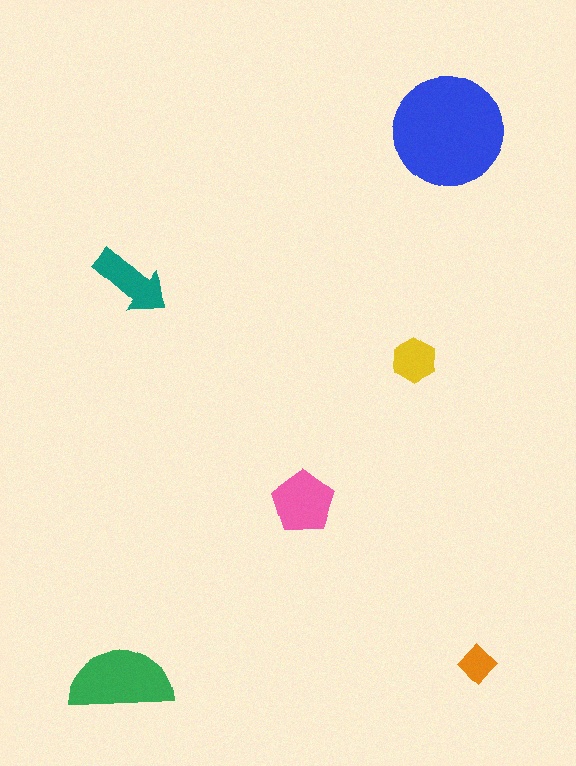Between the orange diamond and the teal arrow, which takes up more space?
The teal arrow.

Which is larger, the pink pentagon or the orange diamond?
The pink pentagon.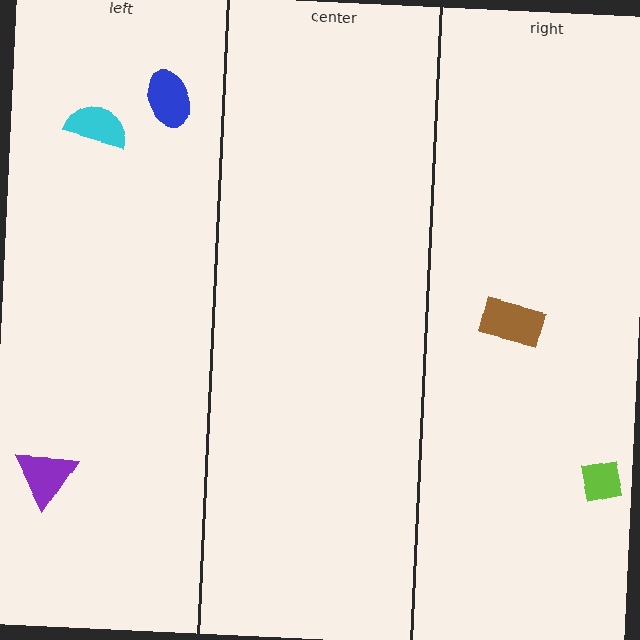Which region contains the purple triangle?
The left region.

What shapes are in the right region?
The brown rectangle, the lime square.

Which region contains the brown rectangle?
The right region.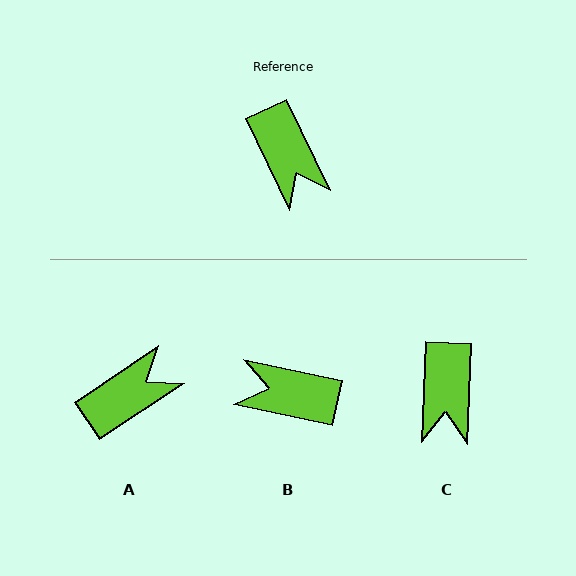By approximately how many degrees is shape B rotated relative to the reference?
Approximately 127 degrees clockwise.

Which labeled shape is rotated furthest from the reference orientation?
B, about 127 degrees away.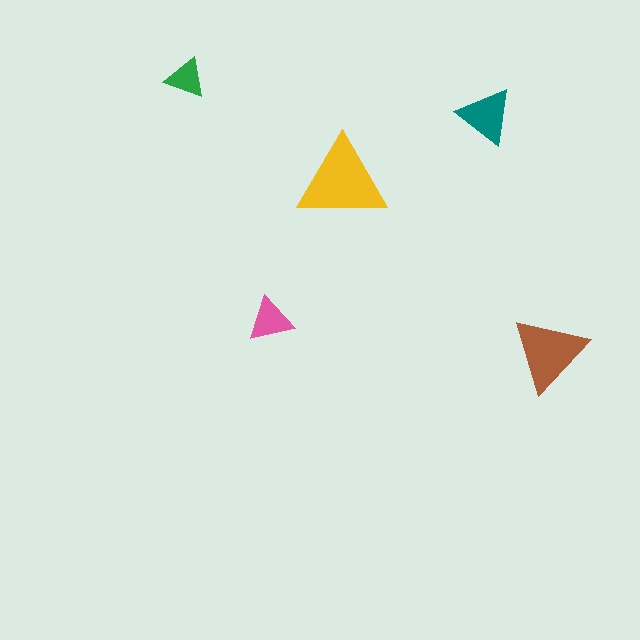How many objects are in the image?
There are 5 objects in the image.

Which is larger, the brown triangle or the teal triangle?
The brown one.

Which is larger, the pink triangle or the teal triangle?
The teal one.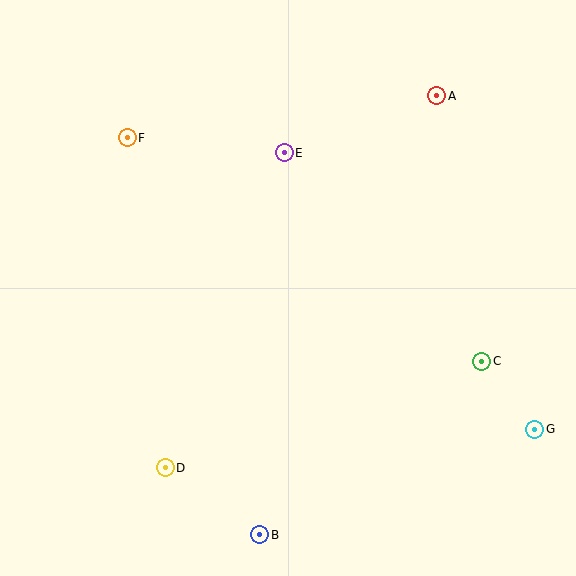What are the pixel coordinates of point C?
Point C is at (481, 361).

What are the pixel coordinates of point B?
Point B is at (260, 535).